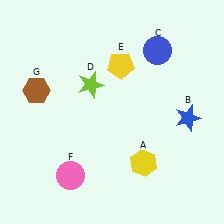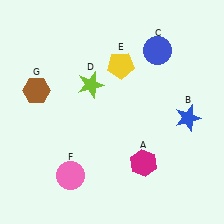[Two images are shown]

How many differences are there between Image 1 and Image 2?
There is 1 difference between the two images.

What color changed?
The hexagon (A) changed from yellow in Image 1 to magenta in Image 2.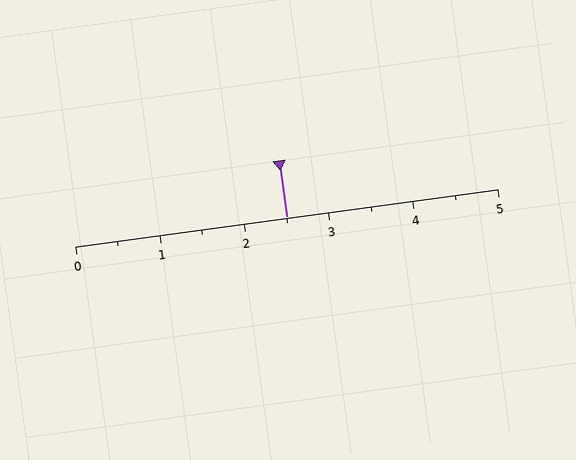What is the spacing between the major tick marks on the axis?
The major ticks are spaced 1 apart.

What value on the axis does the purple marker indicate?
The marker indicates approximately 2.5.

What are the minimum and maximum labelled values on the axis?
The axis runs from 0 to 5.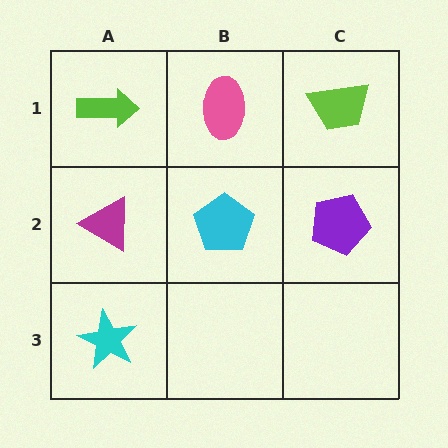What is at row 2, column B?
A cyan pentagon.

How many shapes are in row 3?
1 shape.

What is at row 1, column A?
A lime arrow.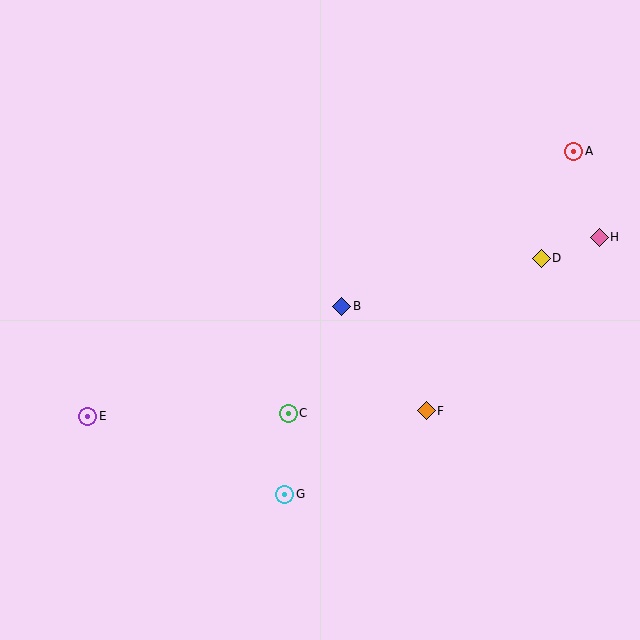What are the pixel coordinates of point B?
Point B is at (342, 306).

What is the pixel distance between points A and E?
The distance between A and E is 554 pixels.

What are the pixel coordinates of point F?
Point F is at (426, 411).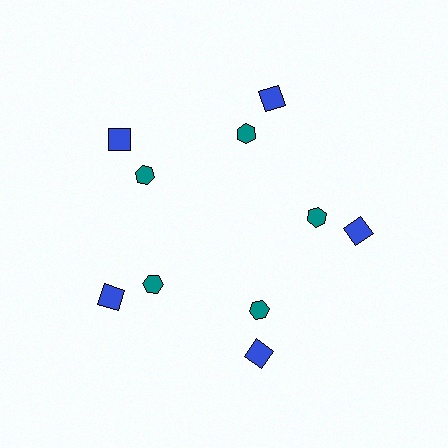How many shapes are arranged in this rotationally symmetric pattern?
There are 10 shapes, arranged in 5 groups of 2.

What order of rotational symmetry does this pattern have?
This pattern has 5-fold rotational symmetry.